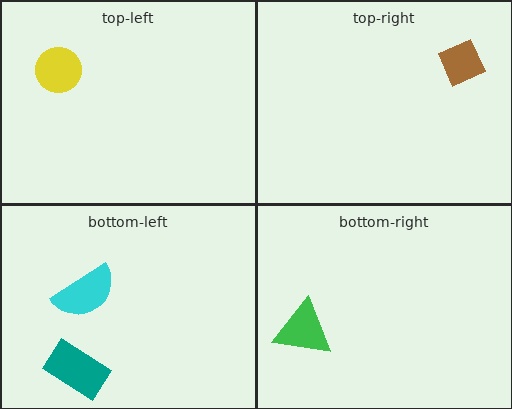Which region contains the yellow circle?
The top-left region.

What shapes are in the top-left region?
The yellow circle.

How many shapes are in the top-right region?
1.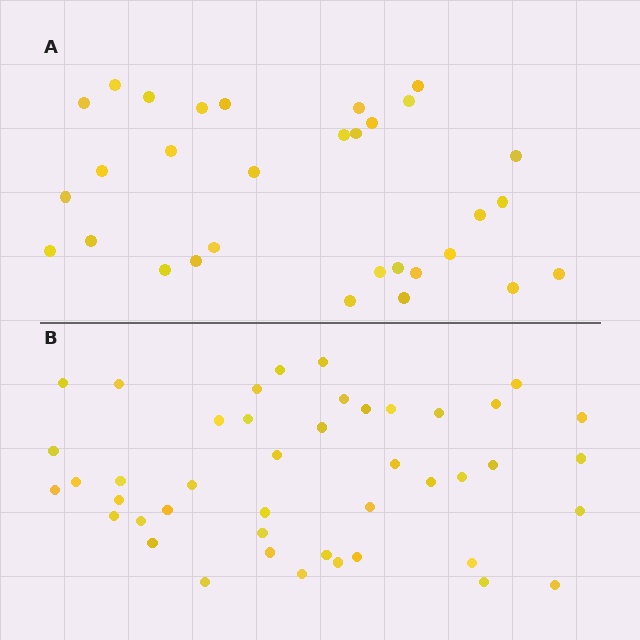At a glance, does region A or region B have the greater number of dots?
Region B (the bottom region) has more dots.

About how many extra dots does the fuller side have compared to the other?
Region B has approximately 15 more dots than region A.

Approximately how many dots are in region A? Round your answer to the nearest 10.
About 30 dots. (The exact count is 31, which rounds to 30.)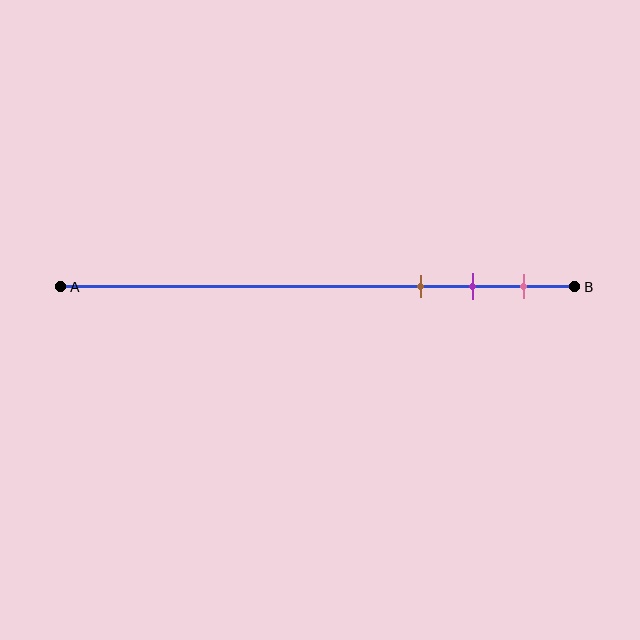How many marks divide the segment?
There are 3 marks dividing the segment.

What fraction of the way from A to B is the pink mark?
The pink mark is approximately 90% (0.9) of the way from A to B.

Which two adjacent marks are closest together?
The purple and pink marks are the closest adjacent pair.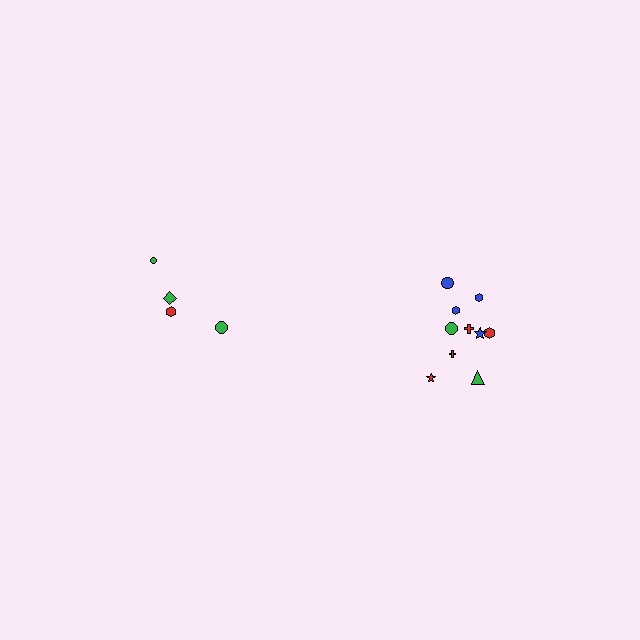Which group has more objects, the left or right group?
The right group.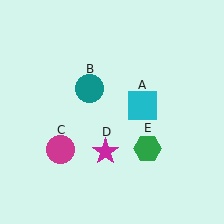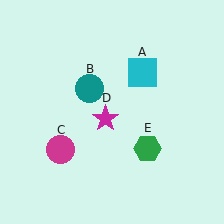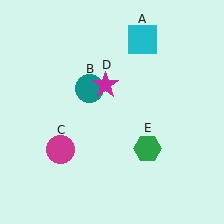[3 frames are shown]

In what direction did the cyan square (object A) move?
The cyan square (object A) moved up.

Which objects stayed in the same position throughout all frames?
Teal circle (object B) and magenta circle (object C) and green hexagon (object E) remained stationary.